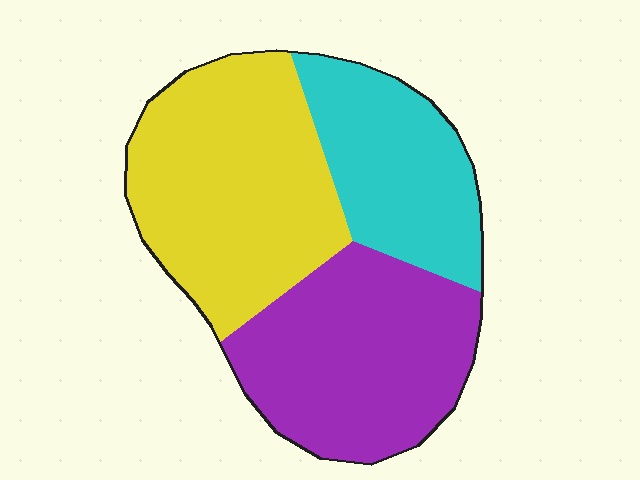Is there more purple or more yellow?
Yellow.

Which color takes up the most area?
Yellow, at roughly 40%.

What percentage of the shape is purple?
Purple takes up about three eighths (3/8) of the shape.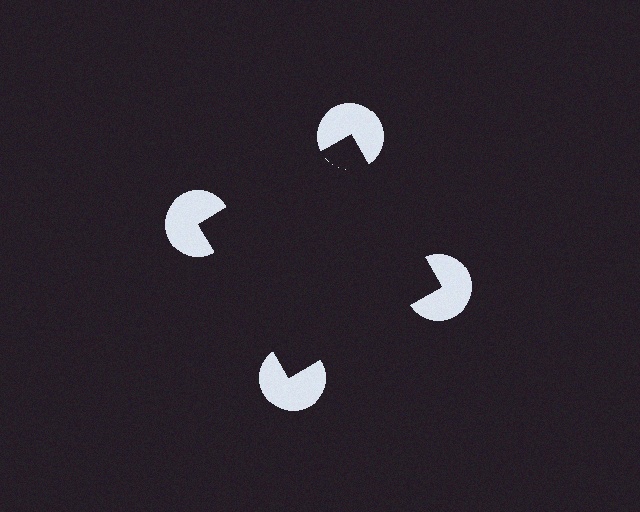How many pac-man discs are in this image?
There are 4 — one at each vertex of the illusory square.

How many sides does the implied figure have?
4 sides.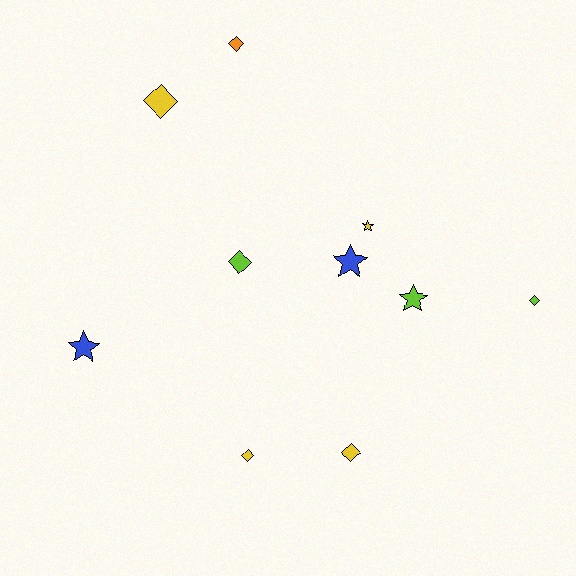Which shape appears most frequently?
Diamond, with 6 objects.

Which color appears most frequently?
Yellow, with 4 objects.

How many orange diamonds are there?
There is 1 orange diamond.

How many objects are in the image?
There are 10 objects.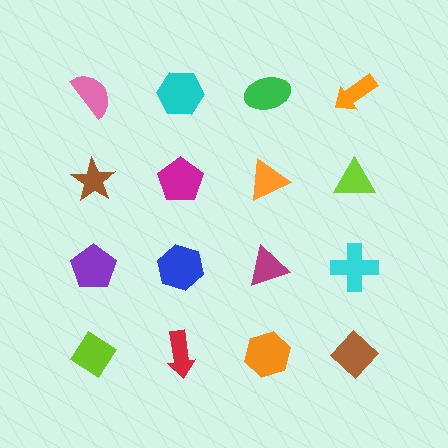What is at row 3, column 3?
A magenta triangle.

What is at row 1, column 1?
A pink semicircle.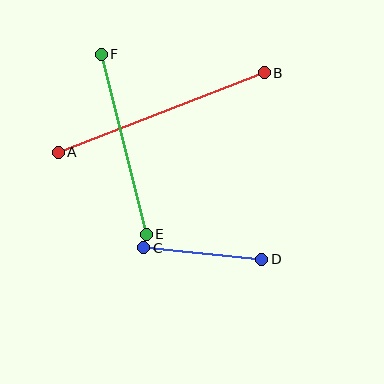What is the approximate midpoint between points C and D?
The midpoint is at approximately (203, 254) pixels.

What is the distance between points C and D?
The distance is approximately 118 pixels.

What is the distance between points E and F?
The distance is approximately 186 pixels.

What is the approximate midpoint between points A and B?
The midpoint is at approximately (161, 113) pixels.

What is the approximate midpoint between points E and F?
The midpoint is at approximately (124, 144) pixels.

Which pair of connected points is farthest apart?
Points A and B are farthest apart.